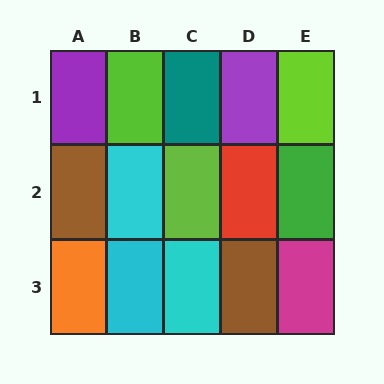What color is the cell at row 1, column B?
Lime.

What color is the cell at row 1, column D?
Purple.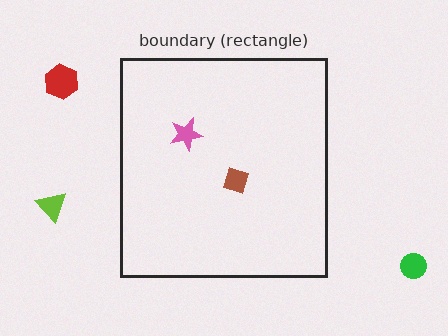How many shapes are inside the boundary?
2 inside, 3 outside.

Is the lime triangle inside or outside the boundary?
Outside.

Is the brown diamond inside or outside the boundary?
Inside.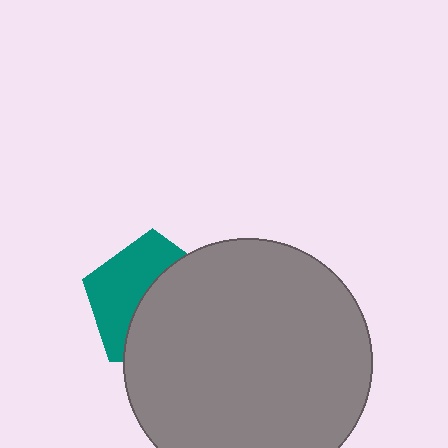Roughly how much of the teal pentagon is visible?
A small part of it is visible (roughly 45%).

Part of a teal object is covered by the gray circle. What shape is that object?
It is a pentagon.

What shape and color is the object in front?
The object in front is a gray circle.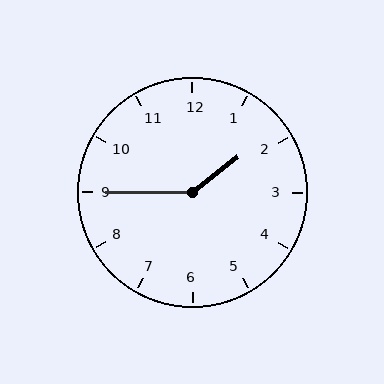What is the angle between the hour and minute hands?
Approximately 142 degrees.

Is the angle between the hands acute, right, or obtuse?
It is obtuse.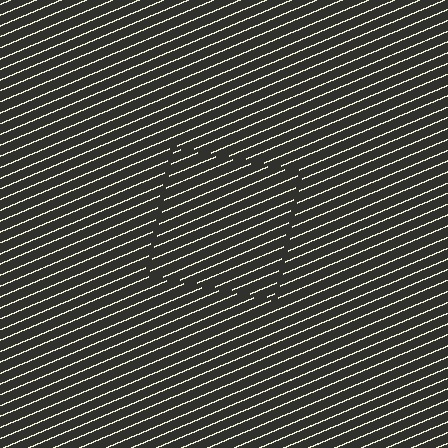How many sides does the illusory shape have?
4 sides — the line-ends trace a square.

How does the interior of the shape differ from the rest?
The interior of the shape contains the same grating, shifted by half a period — the contour is defined by the phase discontinuity where line-ends from the inner and outer gratings abut.